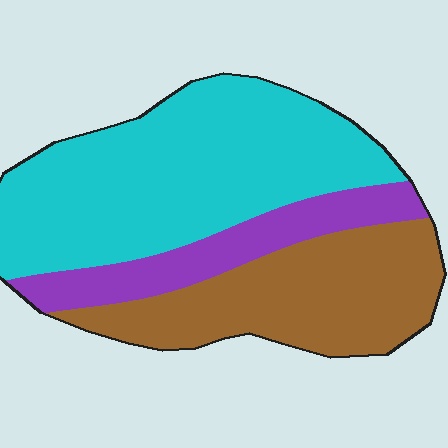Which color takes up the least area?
Purple, at roughly 15%.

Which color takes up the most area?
Cyan, at roughly 50%.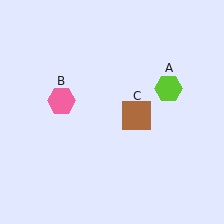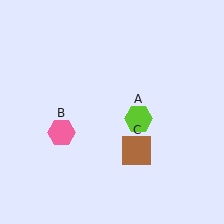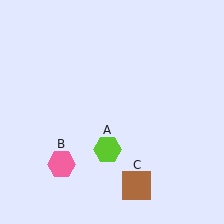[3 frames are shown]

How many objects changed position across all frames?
3 objects changed position: lime hexagon (object A), pink hexagon (object B), brown square (object C).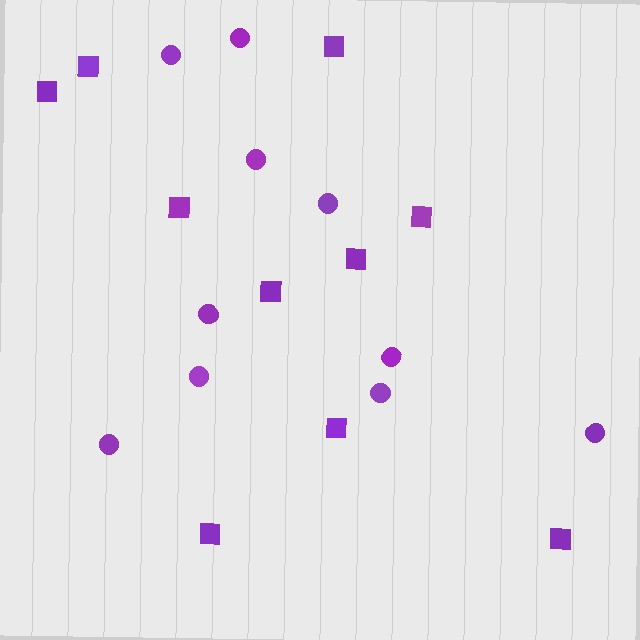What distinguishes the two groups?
There are 2 groups: one group of squares (10) and one group of circles (10).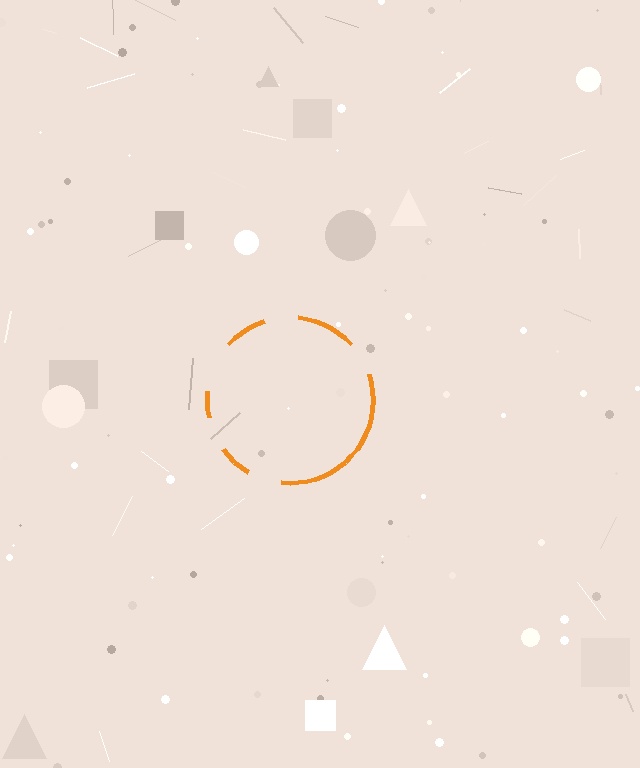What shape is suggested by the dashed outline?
The dashed outline suggests a circle.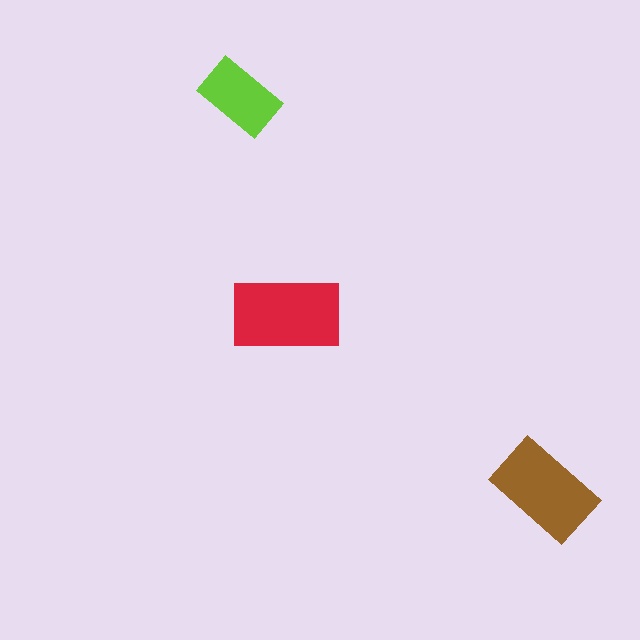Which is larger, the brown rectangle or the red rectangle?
The red one.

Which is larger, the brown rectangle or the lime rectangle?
The brown one.